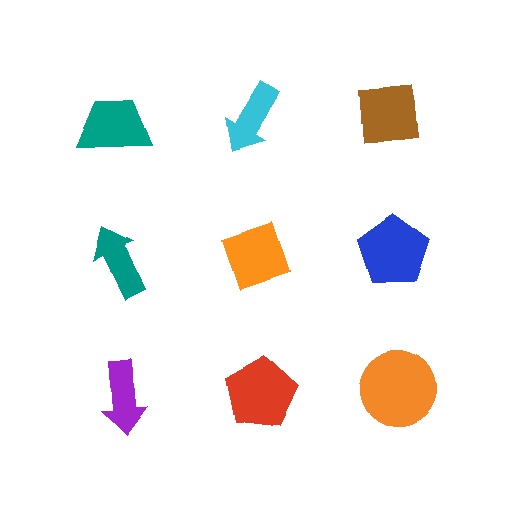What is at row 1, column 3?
A brown square.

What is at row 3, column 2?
A red pentagon.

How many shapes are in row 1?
3 shapes.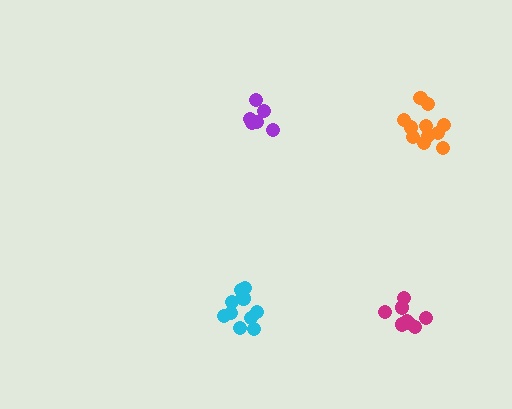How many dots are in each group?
Group 1: 11 dots, Group 2: 8 dots, Group 3: 11 dots, Group 4: 6 dots (36 total).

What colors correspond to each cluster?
The clusters are colored: orange, magenta, cyan, purple.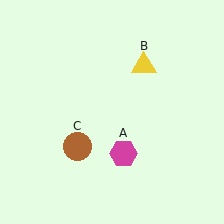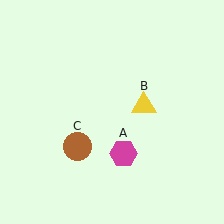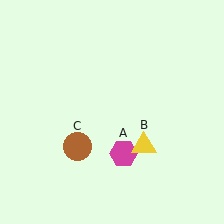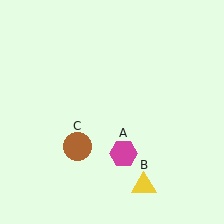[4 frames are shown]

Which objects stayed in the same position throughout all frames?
Magenta hexagon (object A) and brown circle (object C) remained stationary.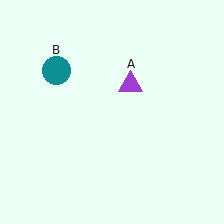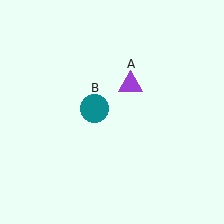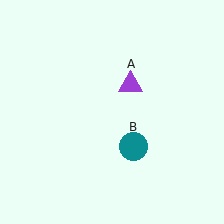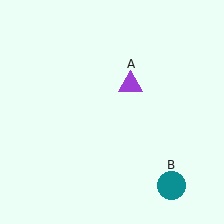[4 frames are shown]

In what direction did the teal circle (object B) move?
The teal circle (object B) moved down and to the right.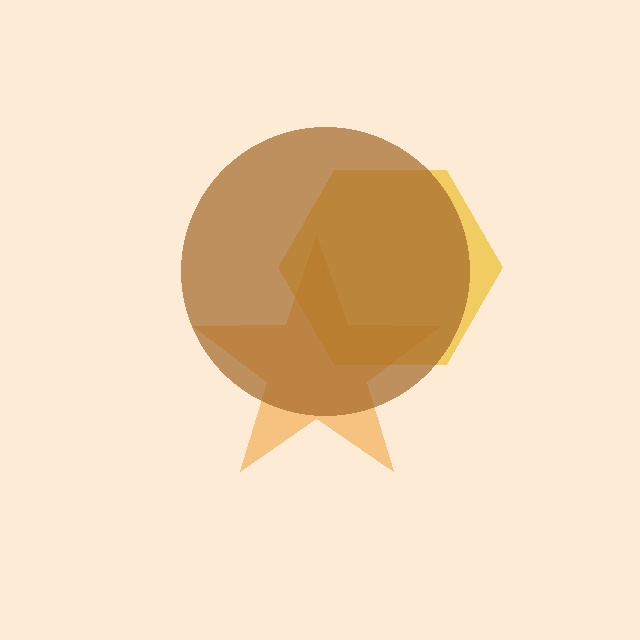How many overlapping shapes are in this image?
There are 3 overlapping shapes in the image.